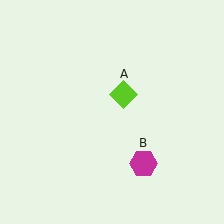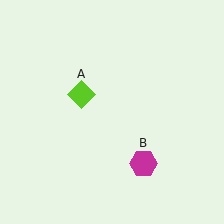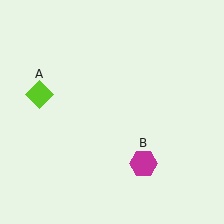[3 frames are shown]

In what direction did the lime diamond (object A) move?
The lime diamond (object A) moved left.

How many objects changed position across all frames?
1 object changed position: lime diamond (object A).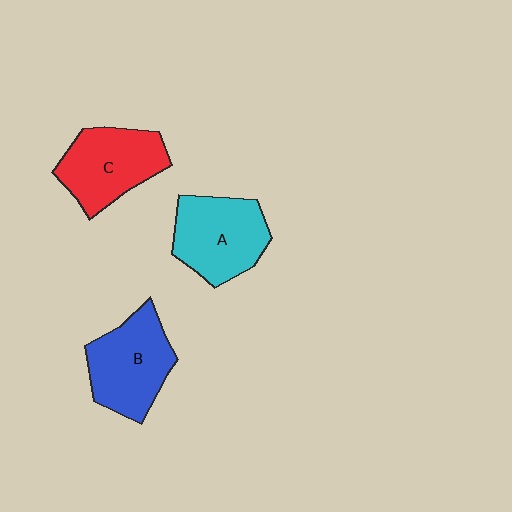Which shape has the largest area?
Shape B (blue).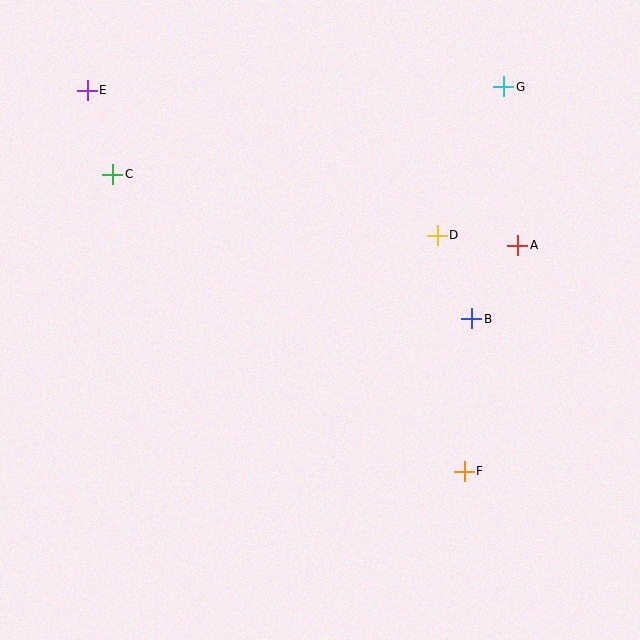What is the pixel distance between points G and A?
The distance between G and A is 159 pixels.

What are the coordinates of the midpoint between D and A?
The midpoint between D and A is at (478, 240).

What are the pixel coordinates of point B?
Point B is at (472, 319).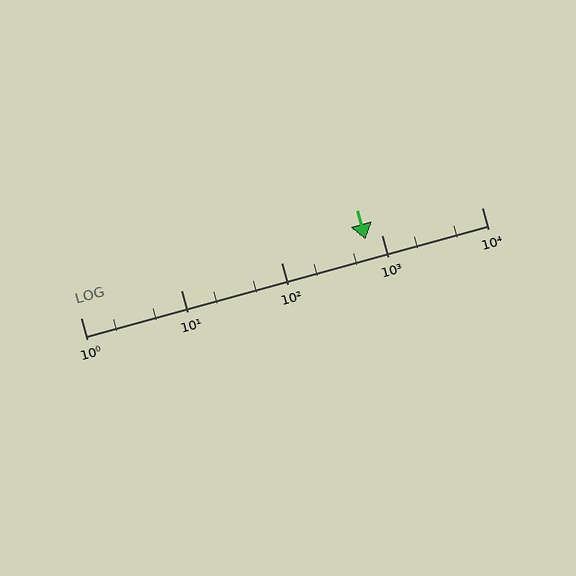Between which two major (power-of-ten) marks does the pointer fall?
The pointer is between 100 and 1000.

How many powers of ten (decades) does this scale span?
The scale spans 4 decades, from 1 to 10000.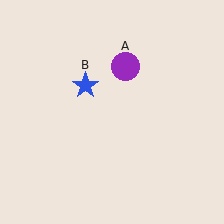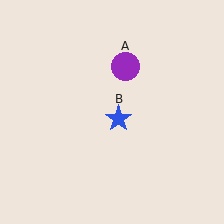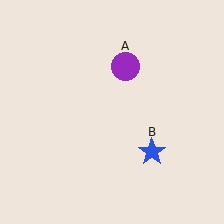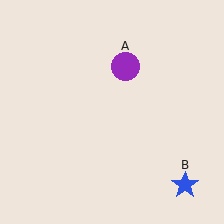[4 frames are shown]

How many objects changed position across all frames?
1 object changed position: blue star (object B).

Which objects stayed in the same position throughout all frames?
Purple circle (object A) remained stationary.